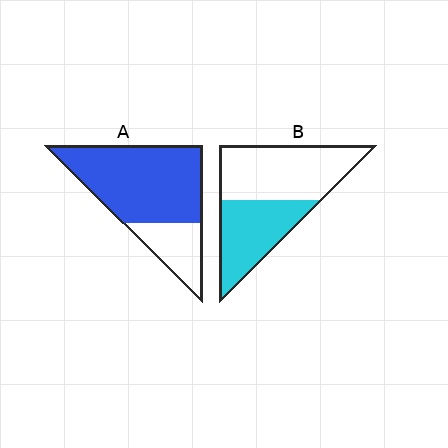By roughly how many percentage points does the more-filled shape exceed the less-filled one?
By roughly 30 percentage points (A over B).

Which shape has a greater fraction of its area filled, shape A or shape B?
Shape A.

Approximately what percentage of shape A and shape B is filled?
A is approximately 75% and B is approximately 45%.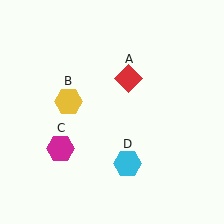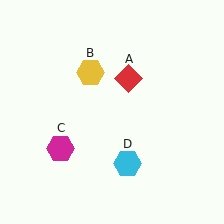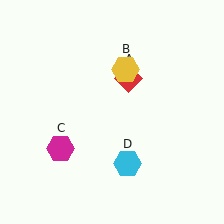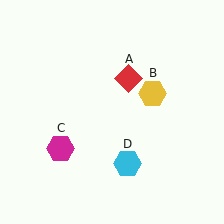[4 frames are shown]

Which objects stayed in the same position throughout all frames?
Red diamond (object A) and magenta hexagon (object C) and cyan hexagon (object D) remained stationary.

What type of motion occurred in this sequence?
The yellow hexagon (object B) rotated clockwise around the center of the scene.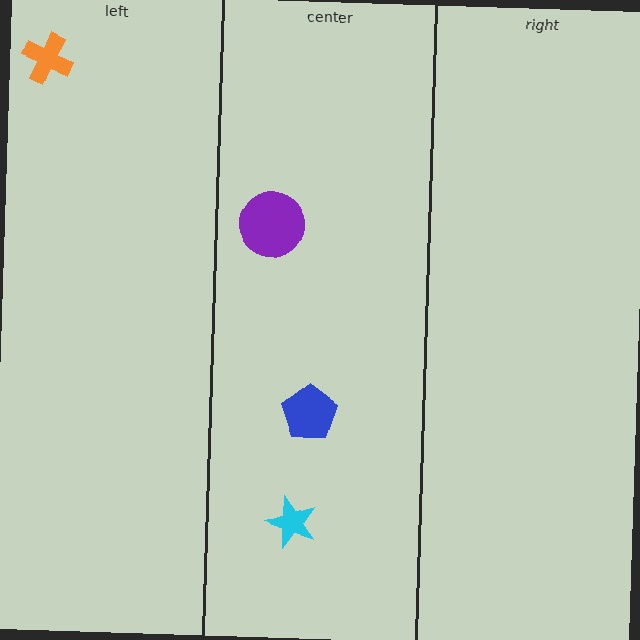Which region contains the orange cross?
The left region.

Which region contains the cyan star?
The center region.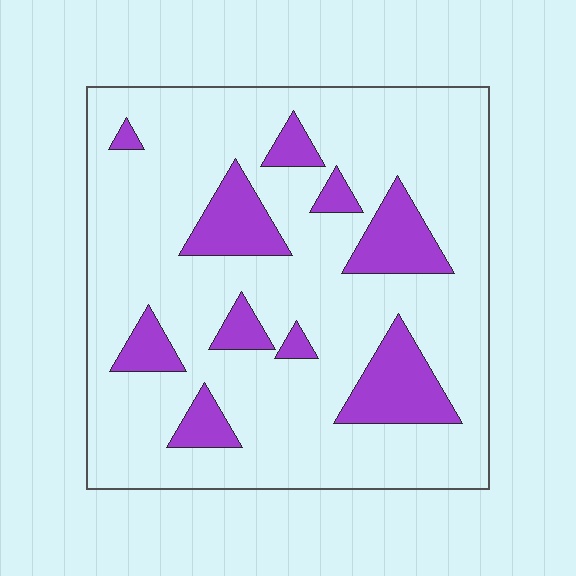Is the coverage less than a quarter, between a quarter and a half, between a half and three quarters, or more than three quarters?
Less than a quarter.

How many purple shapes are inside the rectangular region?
10.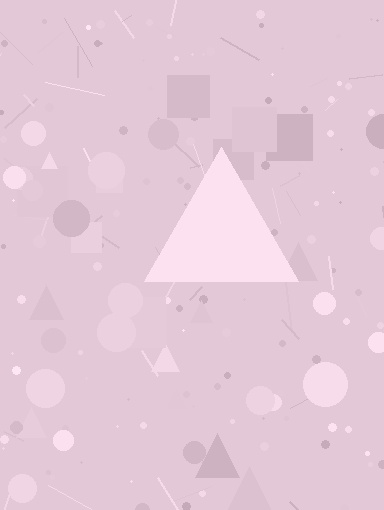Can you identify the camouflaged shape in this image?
The camouflaged shape is a triangle.